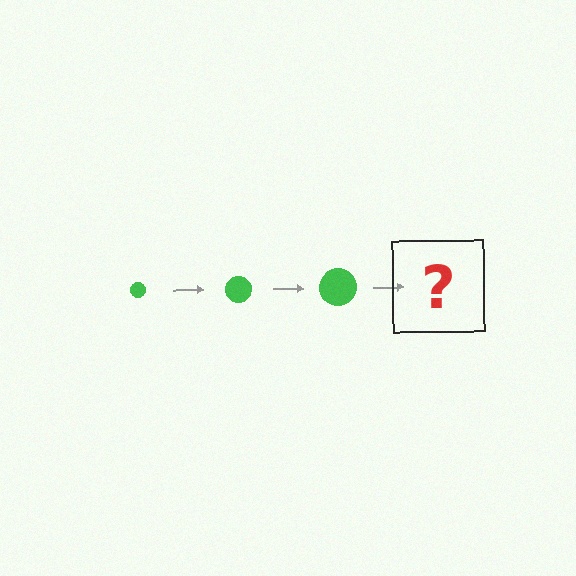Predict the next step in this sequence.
The next step is a green circle, larger than the previous one.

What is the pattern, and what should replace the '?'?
The pattern is that the circle gets progressively larger each step. The '?' should be a green circle, larger than the previous one.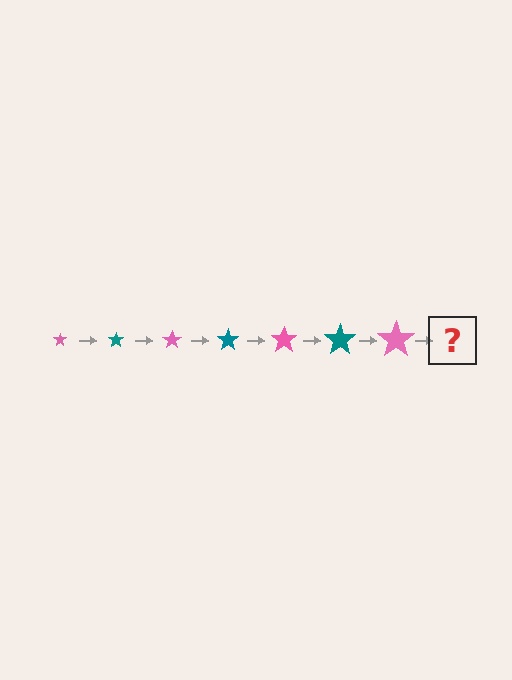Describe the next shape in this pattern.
It should be a teal star, larger than the previous one.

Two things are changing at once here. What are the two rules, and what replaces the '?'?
The two rules are that the star grows larger each step and the color cycles through pink and teal. The '?' should be a teal star, larger than the previous one.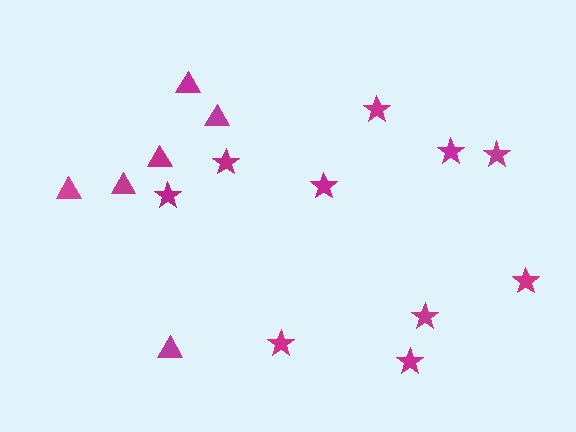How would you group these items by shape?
There are 2 groups: one group of triangles (6) and one group of stars (10).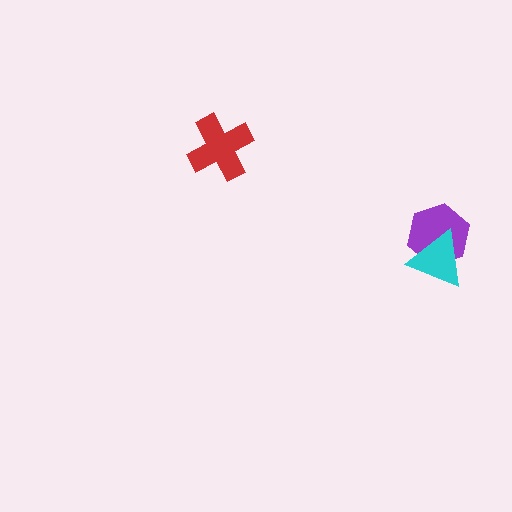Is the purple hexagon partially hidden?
Yes, it is partially covered by another shape.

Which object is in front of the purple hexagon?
The cyan triangle is in front of the purple hexagon.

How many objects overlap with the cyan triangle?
1 object overlaps with the cyan triangle.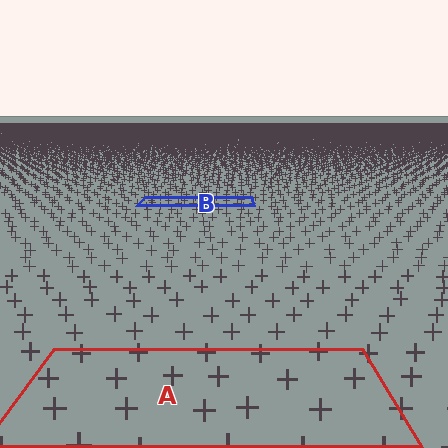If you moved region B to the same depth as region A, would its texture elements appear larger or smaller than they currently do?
They would appear larger. At a closer depth, the same texture elements are projected at a bigger on-screen size.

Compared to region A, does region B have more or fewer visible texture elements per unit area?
Region B has more texture elements per unit area — they are packed more densely because it is farther away.